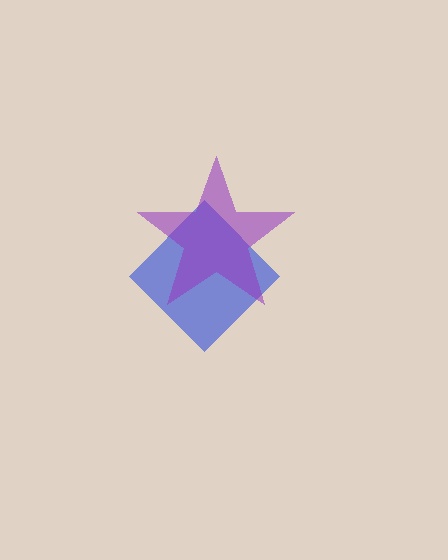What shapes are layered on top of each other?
The layered shapes are: a blue diamond, a purple star.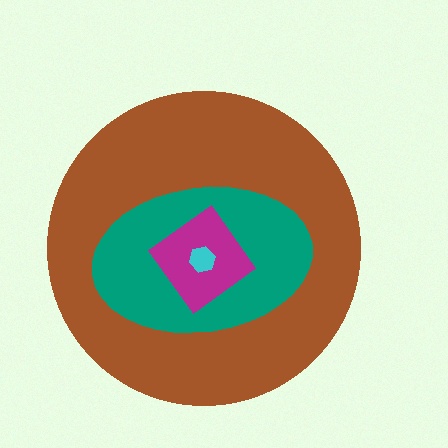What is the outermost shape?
The brown circle.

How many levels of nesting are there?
4.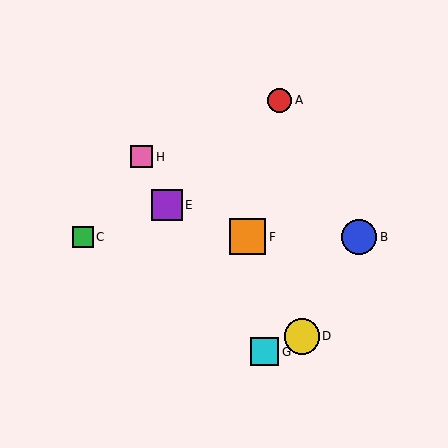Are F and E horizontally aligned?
No, F is at y≈237 and E is at y≈205.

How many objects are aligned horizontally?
3 objects (B, C, F) are aligned horizontally.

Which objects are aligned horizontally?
Objects B, C, F are aligned horizontally.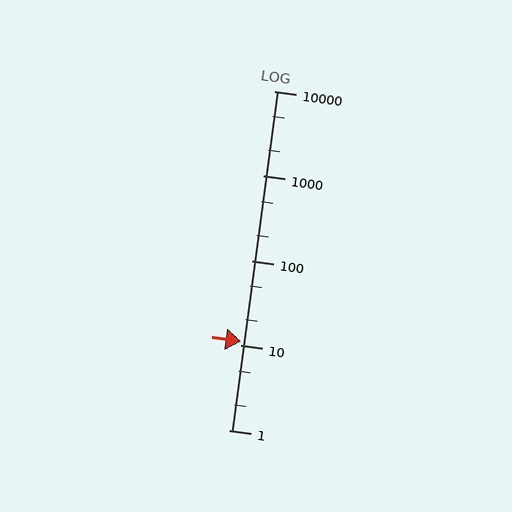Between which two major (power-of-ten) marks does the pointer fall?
The pointer is between 10 and 100.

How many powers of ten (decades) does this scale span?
The scale spans 4 decades, from 1 to 10000.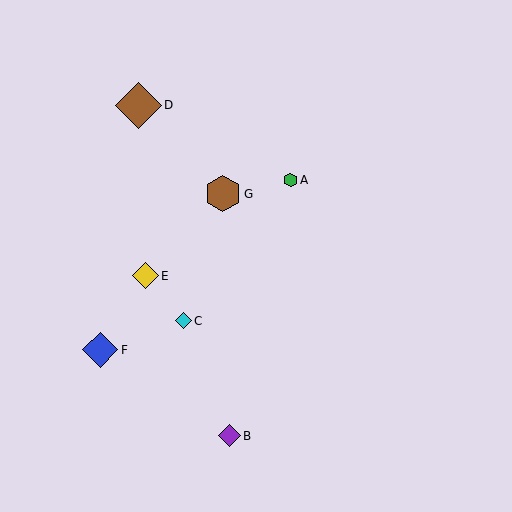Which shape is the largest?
The brown diamond (labeled D) is the largest.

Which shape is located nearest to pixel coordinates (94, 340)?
The blue diamond (labeled F) at (100, 350) is nearest to that location.